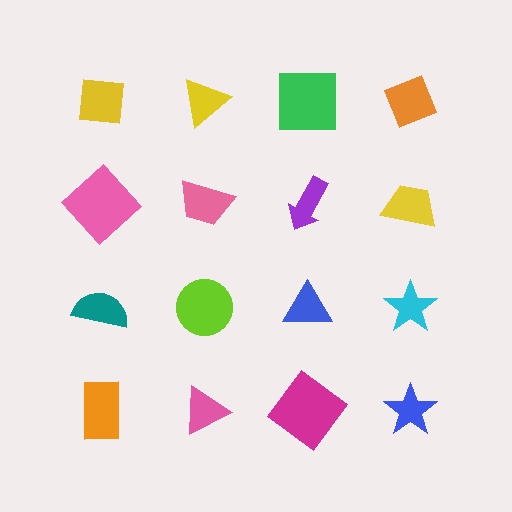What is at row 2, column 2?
A pink trapezoid.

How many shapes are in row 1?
4 shapes.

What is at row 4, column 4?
A blue star.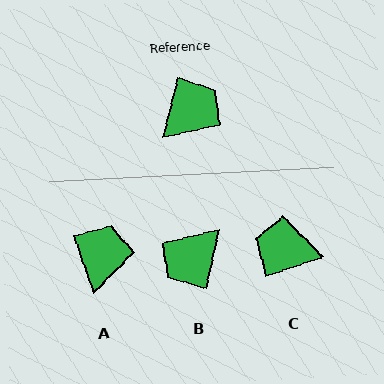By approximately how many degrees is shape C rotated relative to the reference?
Approximately 123 degrees counter-clockwise.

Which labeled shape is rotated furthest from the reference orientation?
B, about 178 degrees away.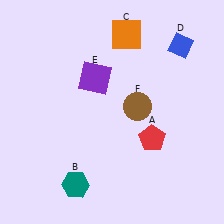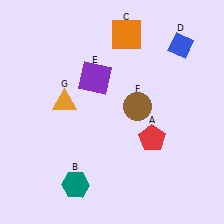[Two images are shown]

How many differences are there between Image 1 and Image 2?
There is 1 difference between the two images.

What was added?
An orange triangle (G) was added in Image 2.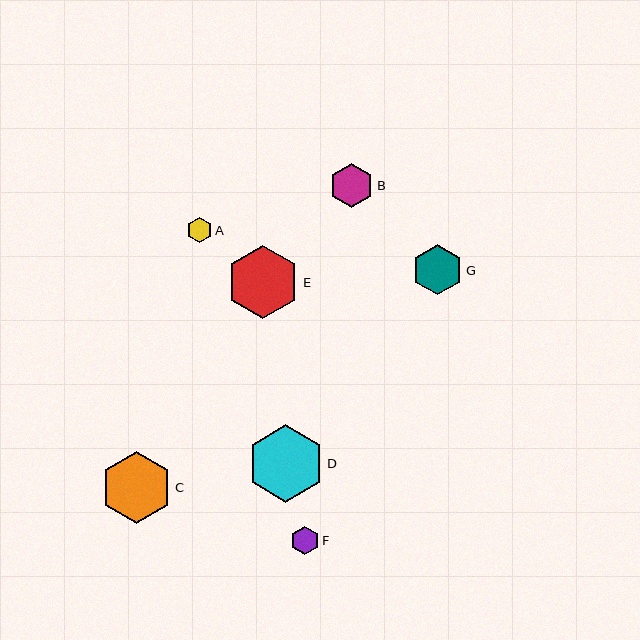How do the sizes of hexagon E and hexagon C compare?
Hexagon E and hexagon C are approximately the same size.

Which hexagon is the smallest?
Hexagon A is the smallest with a size of approximately 25 pixels.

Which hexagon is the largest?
Hexagon D is the largest with a size of approximately 77 pixels.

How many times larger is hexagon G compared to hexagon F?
Hexagon G is approximately 1.8 times the size of hexagon F.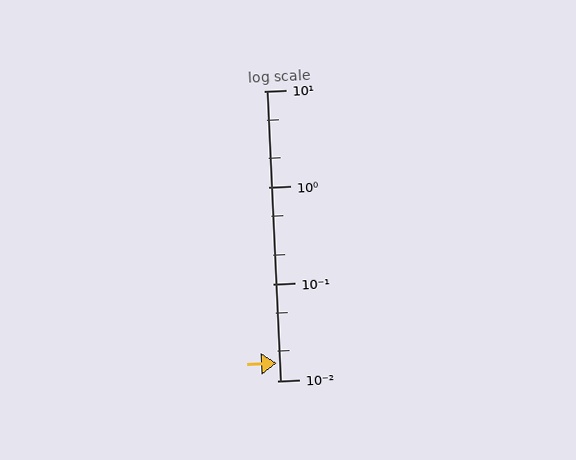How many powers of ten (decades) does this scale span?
The scale spans 3 decades, from 0.01 to 10.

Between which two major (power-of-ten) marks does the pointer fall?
The pointer is between 0.01 and 0.1.